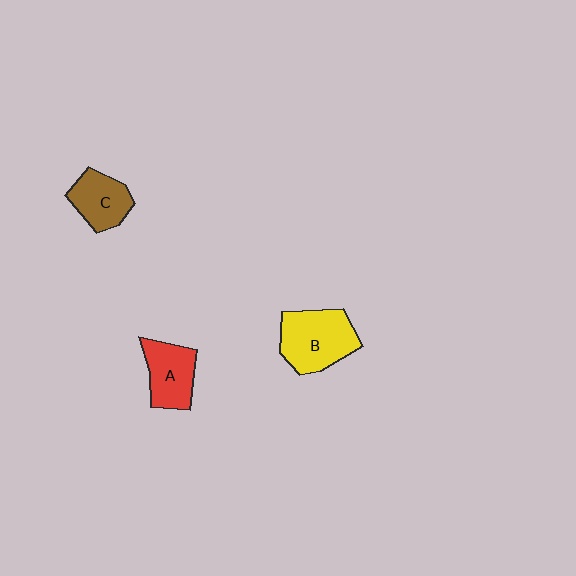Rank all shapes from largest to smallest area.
From largest to smallest: B (yellow), A (red), C (brown).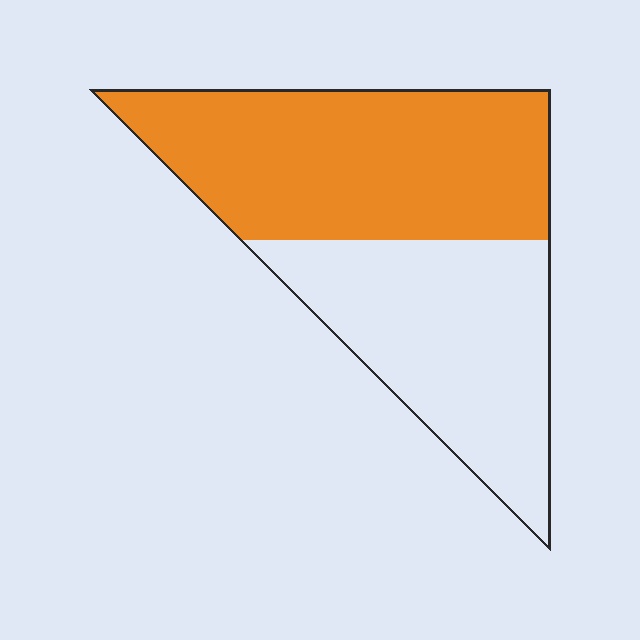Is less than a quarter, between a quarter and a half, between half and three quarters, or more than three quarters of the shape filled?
Between half and three quarters.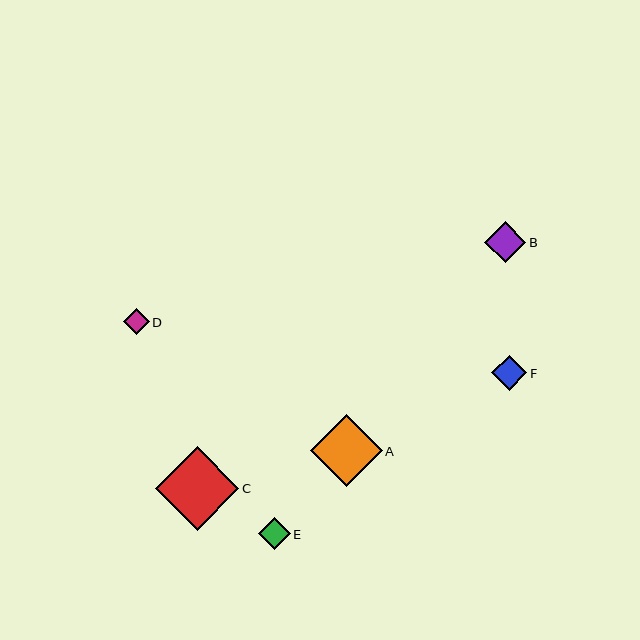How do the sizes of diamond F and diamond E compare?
Diamond F and diamond E are approximately the same size.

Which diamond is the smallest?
Diamond D is the smallest with a size of approximately 26 pixels.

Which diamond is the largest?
Diamond C is the largest with a size of approximately 83 pixels.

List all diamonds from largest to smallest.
From largest to smallest: C, A, B, F, E, D.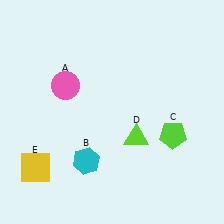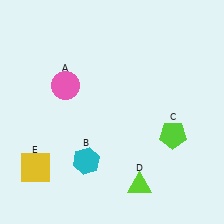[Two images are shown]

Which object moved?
The lime triangle (D) moved down.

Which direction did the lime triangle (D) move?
The lime triangle (D) moved down.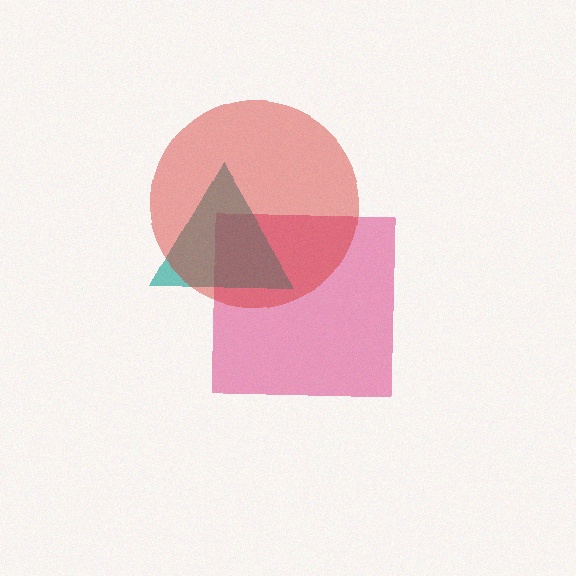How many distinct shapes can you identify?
There are 3 distinct shapes: a pink square, a teal triangle, a red circle.